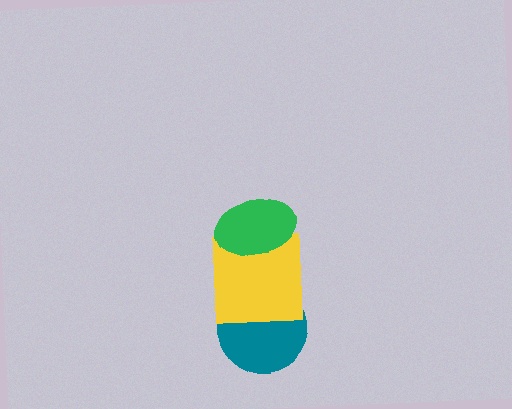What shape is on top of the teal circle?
The yellow square is on top of the teal circle.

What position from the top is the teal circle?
The teal circle is 3rd from the top.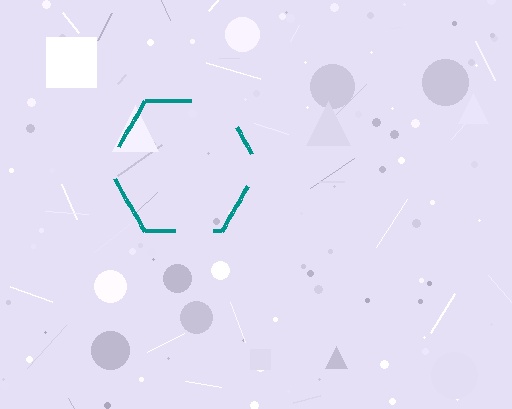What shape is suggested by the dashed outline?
The dashed outline suggests a hexagon.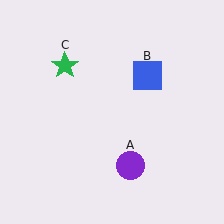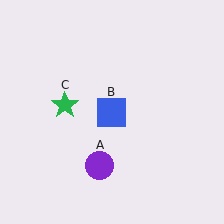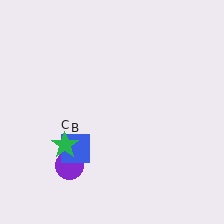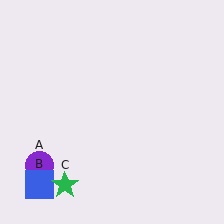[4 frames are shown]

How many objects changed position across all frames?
3 objects changed position: purple circle (object A), blue square (object B), green star (object C).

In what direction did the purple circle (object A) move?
The purple circle (object A) moved left.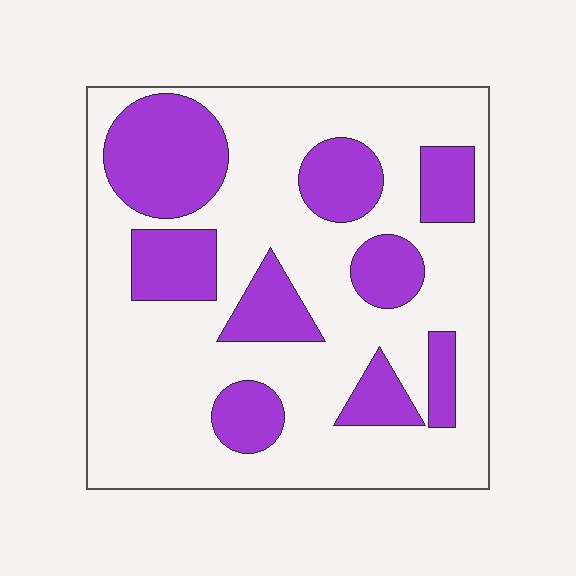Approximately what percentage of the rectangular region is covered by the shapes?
Approximately 30%.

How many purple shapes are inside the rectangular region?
9.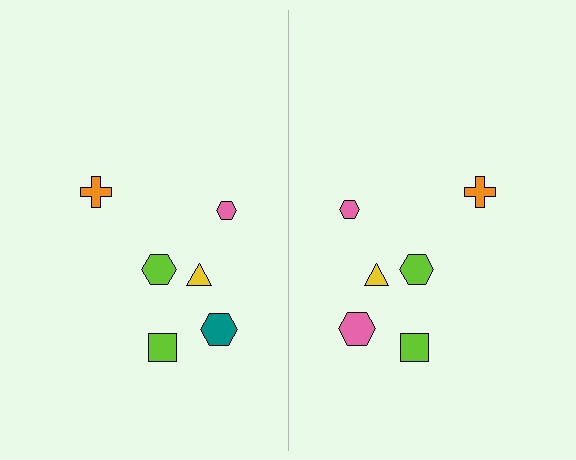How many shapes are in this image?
There are 12 shapes in this image.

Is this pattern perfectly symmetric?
No, the pattern is not perfectly symmetric. The pink hexagon on the right side breaks the symmetry — its mirror counterpart is teal.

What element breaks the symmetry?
The pink hexagon on the right side breaks the symmetry — its mirror counterpart is teal.